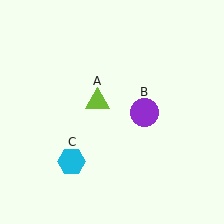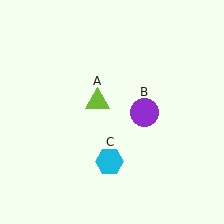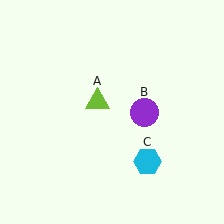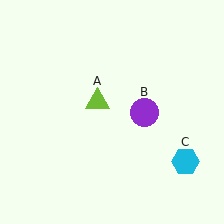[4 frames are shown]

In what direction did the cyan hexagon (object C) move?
The cyan hexagon (object C) moved right.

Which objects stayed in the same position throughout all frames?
Lime triangle (object A) and purple circle (object B) remained stationary.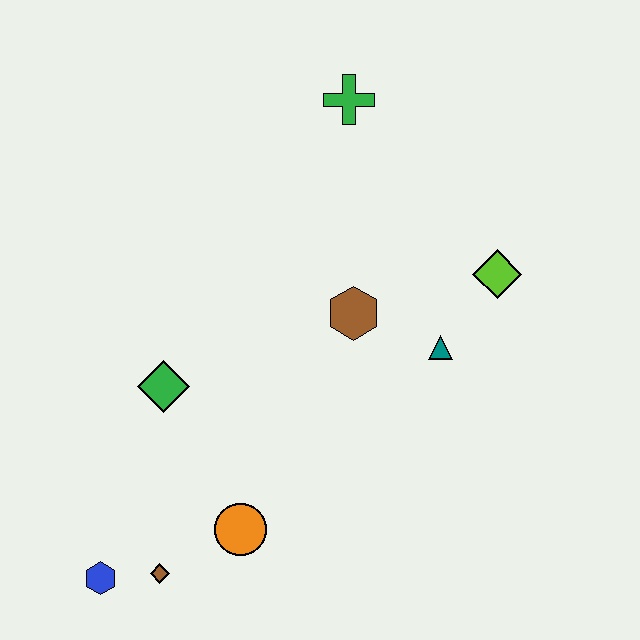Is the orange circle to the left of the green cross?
Yes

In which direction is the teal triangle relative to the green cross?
The teal triangle is below the green cross.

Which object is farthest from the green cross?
The blue hexagon is farthest from the green cross.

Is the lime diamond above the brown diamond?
Yes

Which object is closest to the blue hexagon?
The brown diamond is closest to the blue hexagon.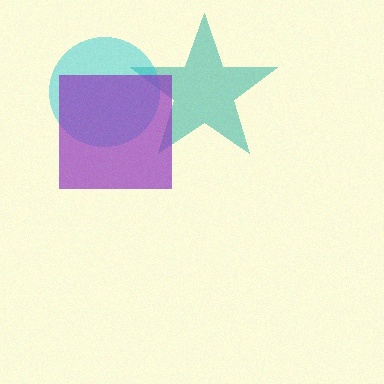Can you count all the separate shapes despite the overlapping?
Yes, there are 3 separate shapes.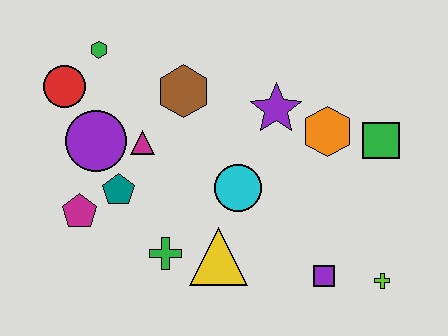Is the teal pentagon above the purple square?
Yes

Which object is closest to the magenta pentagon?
The teal pentagon is closest to the magenta pentagon.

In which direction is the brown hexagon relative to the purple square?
The brown hexagon is above the purple square.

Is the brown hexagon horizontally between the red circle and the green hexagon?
No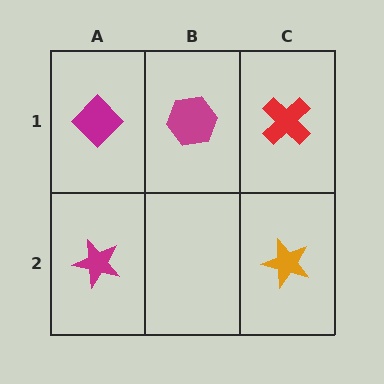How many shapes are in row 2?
2 shapes.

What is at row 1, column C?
A red cross.